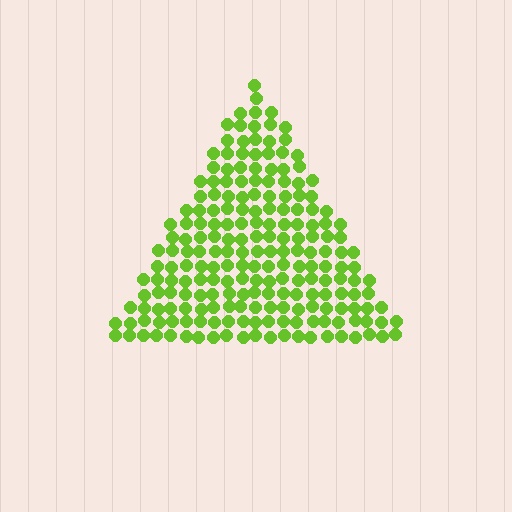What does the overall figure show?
The overall figure shows a triangle.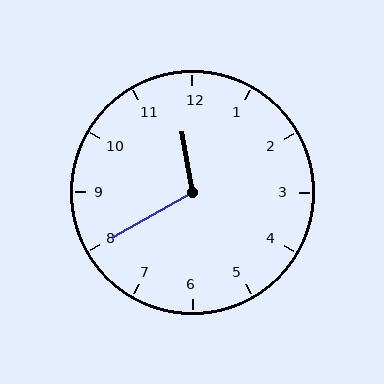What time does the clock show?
11:40.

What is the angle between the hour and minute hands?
Approximately 110 degrees.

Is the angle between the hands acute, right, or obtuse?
It is obtuse.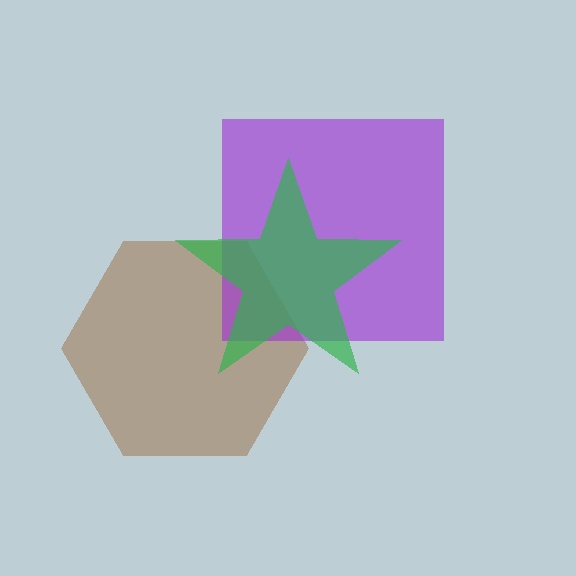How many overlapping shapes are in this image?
There are 3 overlapping shapes in the image.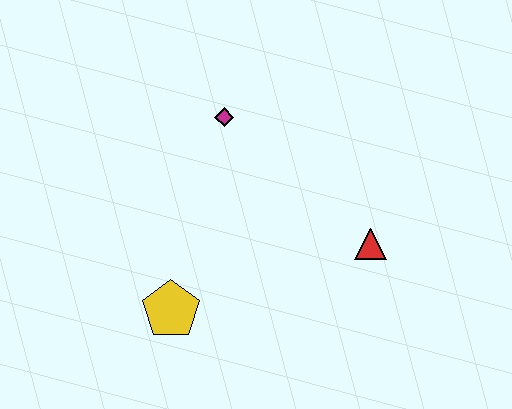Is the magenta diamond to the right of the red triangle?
No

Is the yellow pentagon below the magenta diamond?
Yes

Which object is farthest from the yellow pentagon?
The red triangle is farthest from the yellow pentagon.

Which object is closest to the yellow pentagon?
The magenta diamond is closest to the yellow pentagon.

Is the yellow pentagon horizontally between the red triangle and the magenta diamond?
No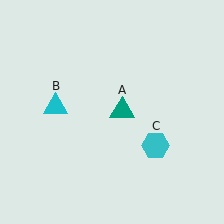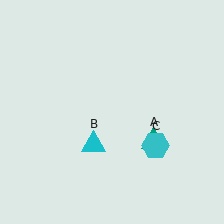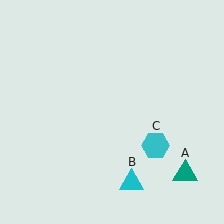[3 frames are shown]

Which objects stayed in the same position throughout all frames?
Cyan hexagon (object C) remained stationary.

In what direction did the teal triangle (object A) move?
The teal triangle (object A) moved down and to the right.